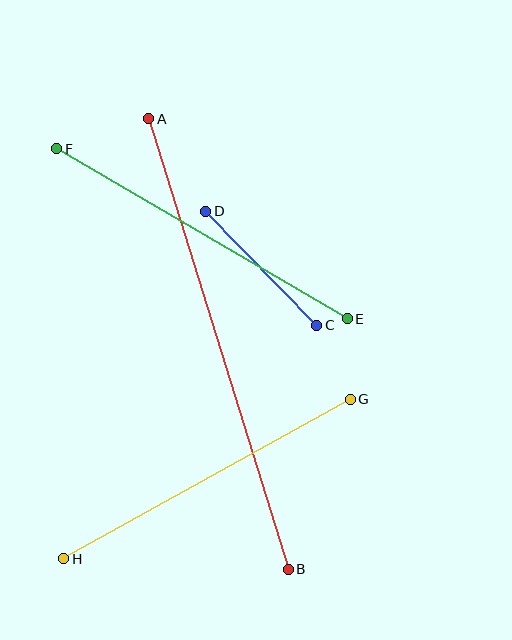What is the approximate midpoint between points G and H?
The midpoint is at approximately (207, 479) pixels.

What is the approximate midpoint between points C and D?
The midpoint is at approximately (261, 268) pixels.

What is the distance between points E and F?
The distance is approximately 336 pixels.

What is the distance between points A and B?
The distance is approximately 472 pixels.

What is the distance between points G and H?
The distance is approximately 328 pixels.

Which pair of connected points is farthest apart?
Points A and B are farthest apart.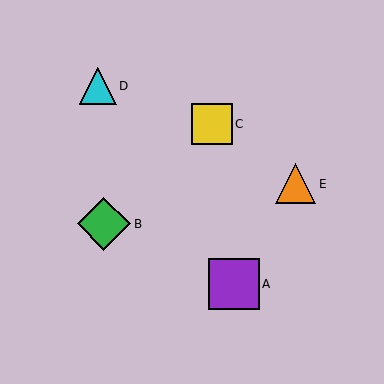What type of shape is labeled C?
Shape C is a yellow square.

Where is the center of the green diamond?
The center of the green diamond is at (104, 224).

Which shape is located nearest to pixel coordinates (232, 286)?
The purple square (labeled A) at (234, 284) is nearest to that location.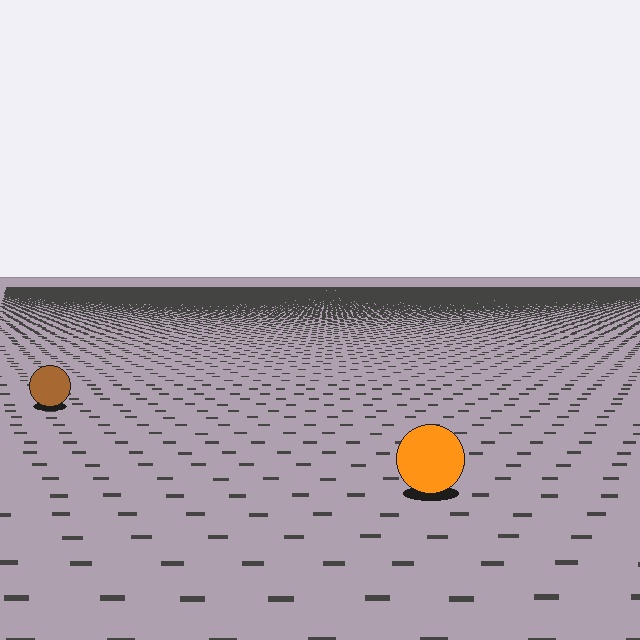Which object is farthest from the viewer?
The brown circle is farthest from the viewer. It appears smaller and the ground texture around it is denser.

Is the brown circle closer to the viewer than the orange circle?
No. The orange circle is closer — you can tell from the texture gradient: the ground texture is coarser near it.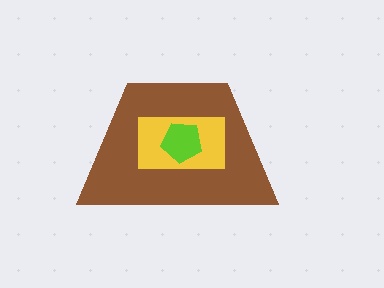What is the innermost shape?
The lime pentagon.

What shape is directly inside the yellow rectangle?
The lime pentagon.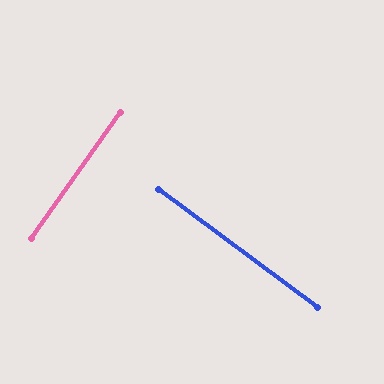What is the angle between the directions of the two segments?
Approximately 89 degrees.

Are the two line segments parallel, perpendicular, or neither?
Perpendicular — they meet at approximately 89°.